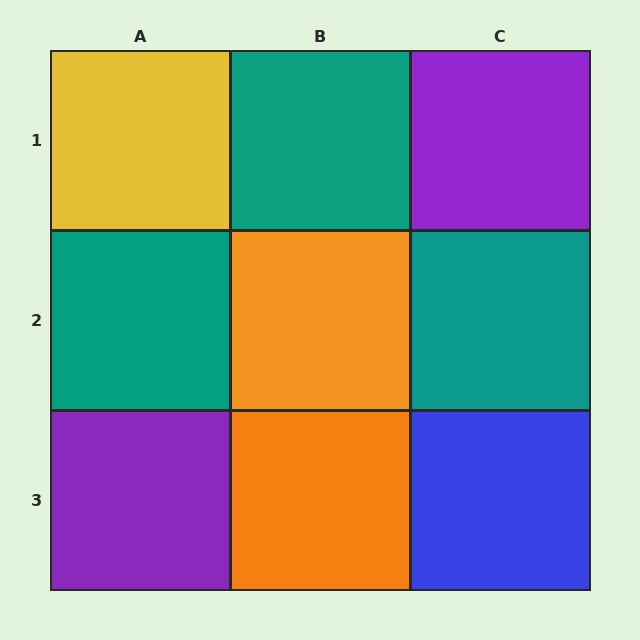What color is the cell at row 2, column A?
Teal.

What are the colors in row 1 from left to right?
Yellow, teal, purple.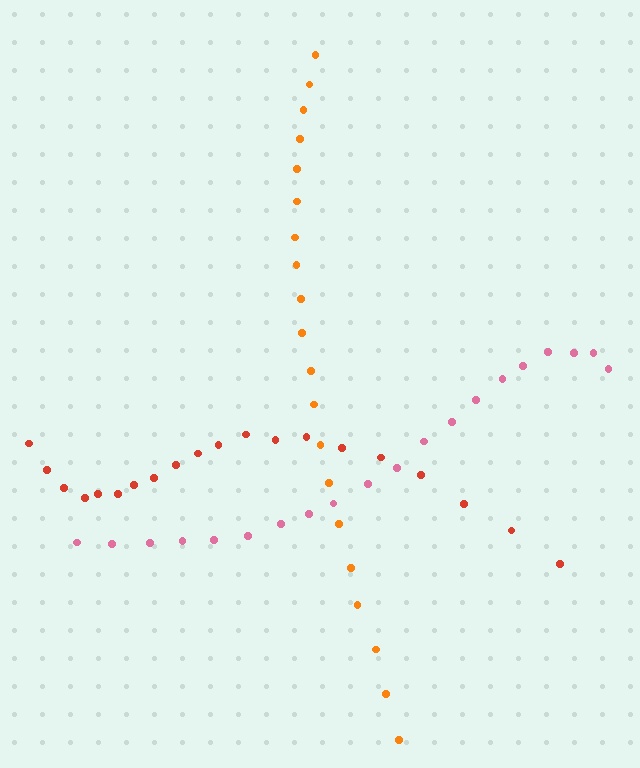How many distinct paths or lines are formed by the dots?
There are 3 distinct paths.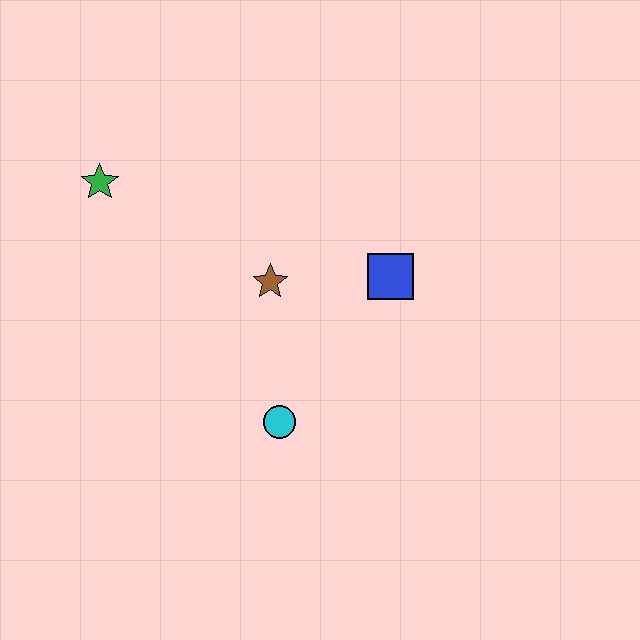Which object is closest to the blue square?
The brown star is closest to the blue square.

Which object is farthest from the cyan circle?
The green star is farthest from the cyan circle.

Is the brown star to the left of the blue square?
Yes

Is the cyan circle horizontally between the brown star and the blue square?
Yes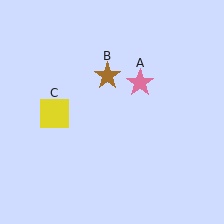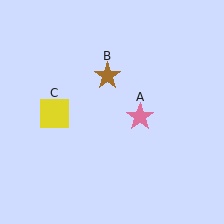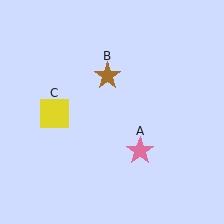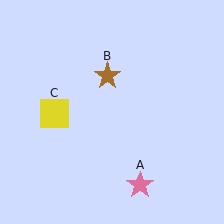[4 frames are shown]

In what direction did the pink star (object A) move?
The pink star (object A) moved down.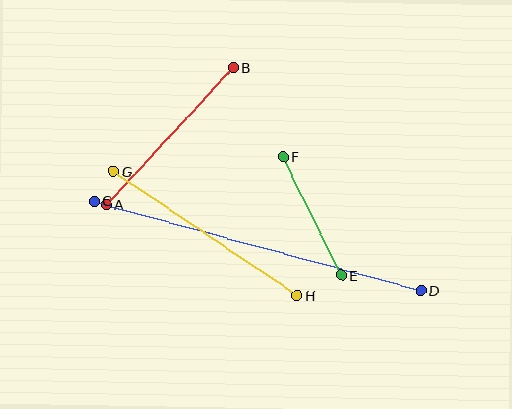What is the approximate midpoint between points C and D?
The midpoint is at approximately (257, 246) pixels.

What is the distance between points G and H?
The distance is approximately 222 pixels.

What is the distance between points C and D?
The distance is approximately 339 pixels.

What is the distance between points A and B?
The distance is approximately 187 pixels.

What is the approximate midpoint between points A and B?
The midpoint is at approximately (170, 136) pixels.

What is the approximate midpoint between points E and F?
The midpoint is at approximately (312, 216) pixels.